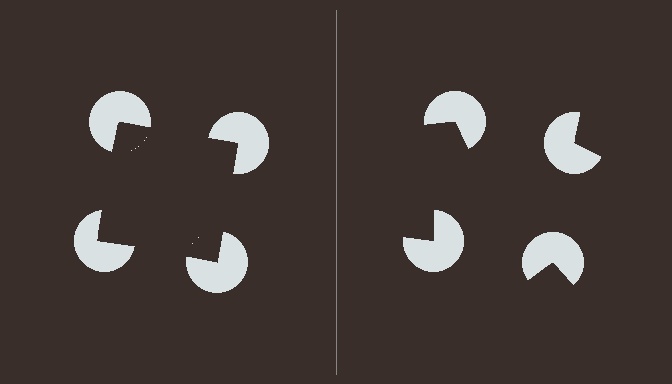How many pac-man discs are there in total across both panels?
8 — 4 on each side.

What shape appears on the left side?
An illusory square.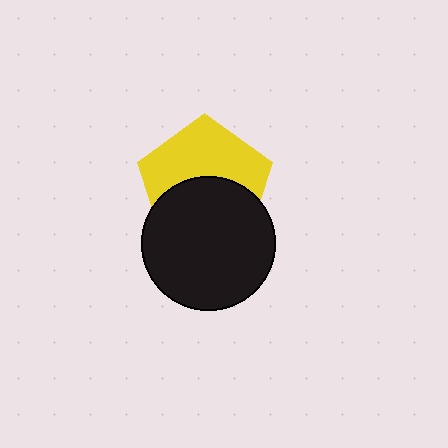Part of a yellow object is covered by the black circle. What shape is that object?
It is a pentagon.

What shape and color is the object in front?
The object in front is a black circle.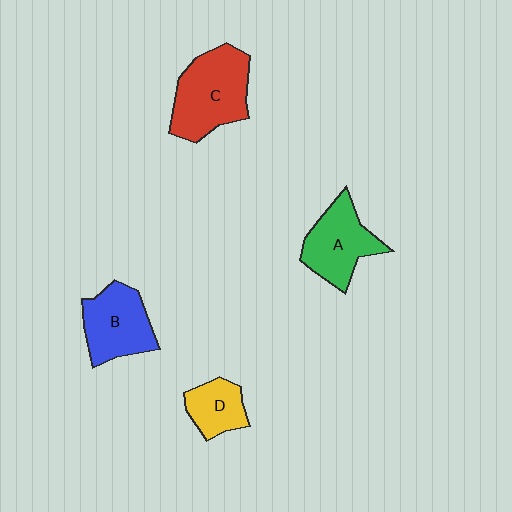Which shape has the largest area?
Shape C (red).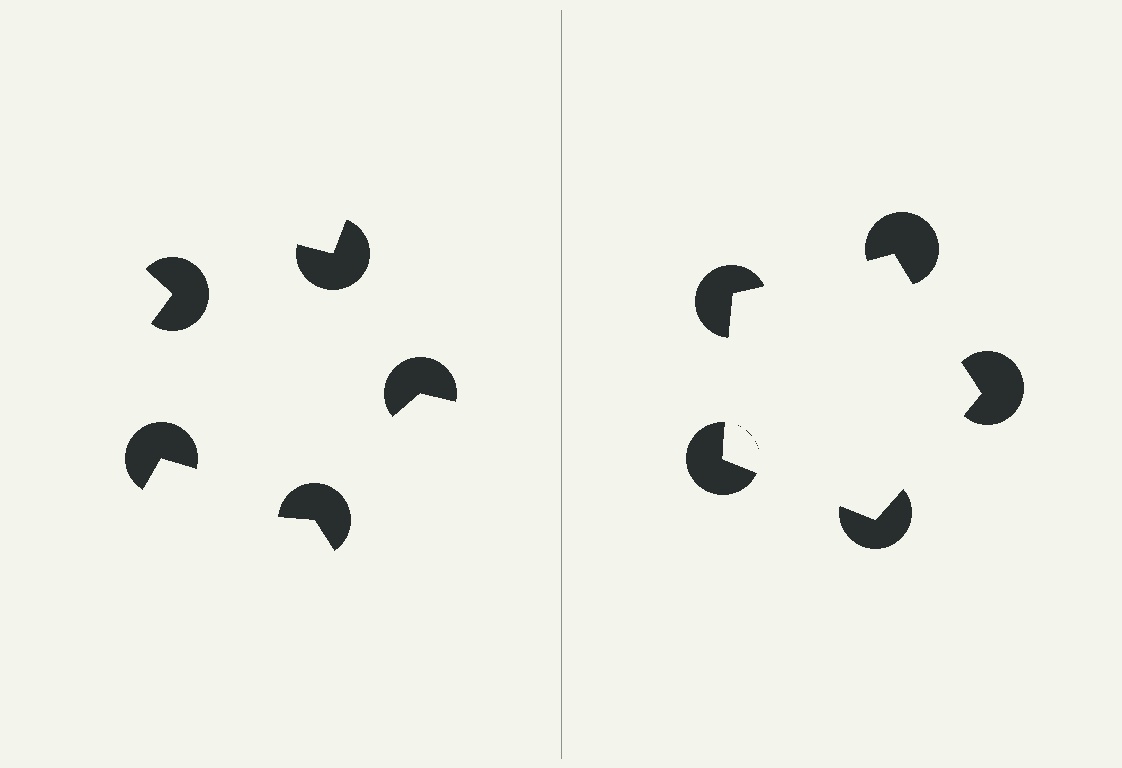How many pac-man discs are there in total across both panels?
10 — 5 on each side.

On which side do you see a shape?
An illusory pentagon appears on the right side. On the left side the wedge cuts are rotated, so no coherent shape forms.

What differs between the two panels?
The pac-man discs are positioned identically on both sides; only the wedge orientations differ. On the right they align to a pentagon; on the left they are misaligned.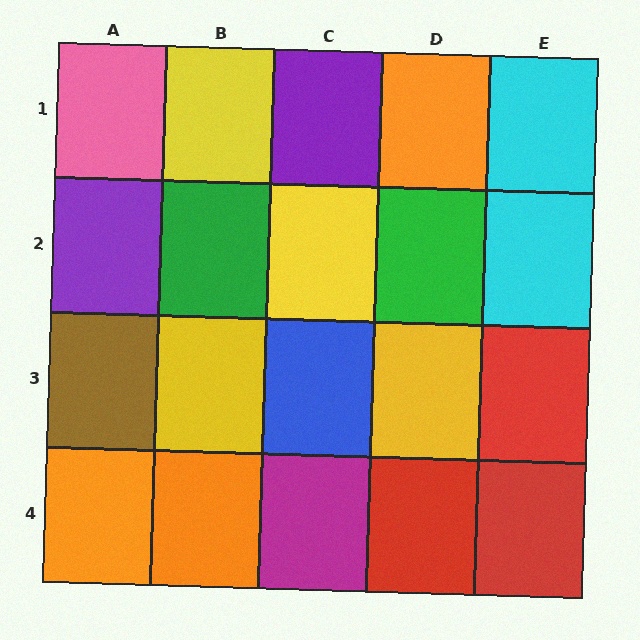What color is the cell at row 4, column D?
Red.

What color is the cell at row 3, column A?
Brown.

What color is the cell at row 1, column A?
Pink.